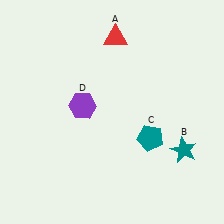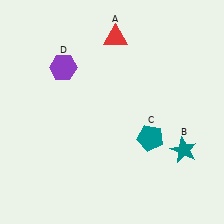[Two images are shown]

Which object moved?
The purple hexagon (D) moved up.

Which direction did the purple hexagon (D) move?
The purple hexagon (D) moved up.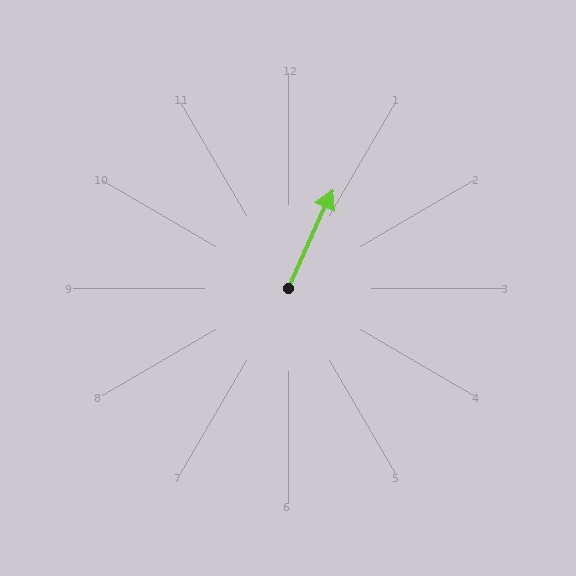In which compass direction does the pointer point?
Northeast.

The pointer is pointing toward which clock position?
Roughly 1 o'clock.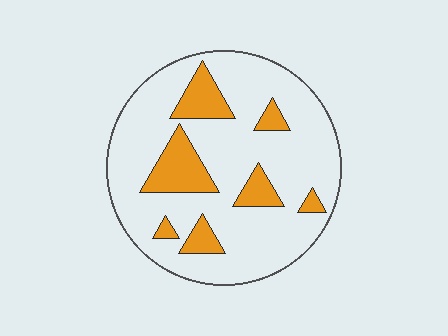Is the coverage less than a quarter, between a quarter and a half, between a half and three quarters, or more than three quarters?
Less than a quarter.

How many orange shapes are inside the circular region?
7.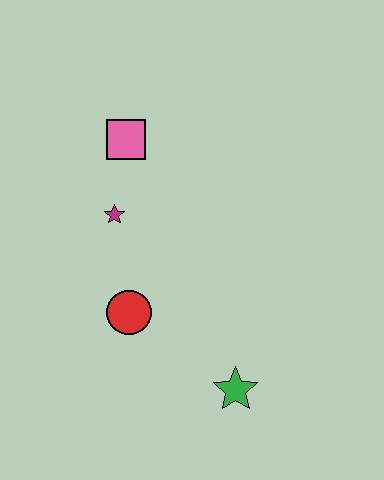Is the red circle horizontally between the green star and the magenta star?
Yes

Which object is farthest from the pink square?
The green star is farthest from the pink square.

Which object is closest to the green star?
The red circle is closest to the green star.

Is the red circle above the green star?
Yes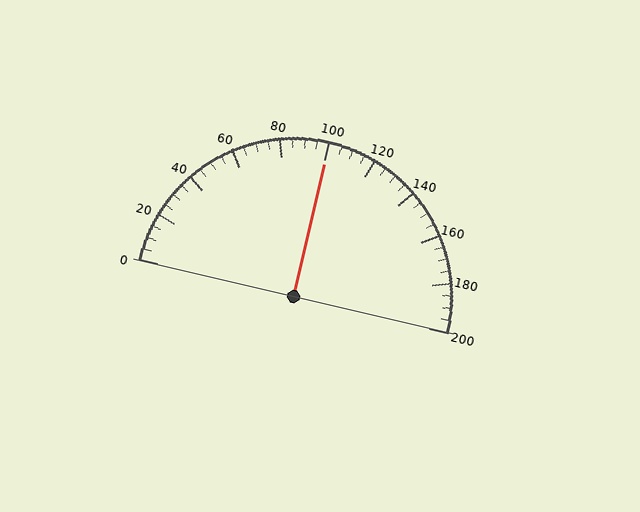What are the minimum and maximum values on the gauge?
The gauge ranges from 0 to 200.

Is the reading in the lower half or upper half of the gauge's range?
The reading is in the upper half of the range (0 to 200).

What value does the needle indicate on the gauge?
The needle indicates approximately 100.